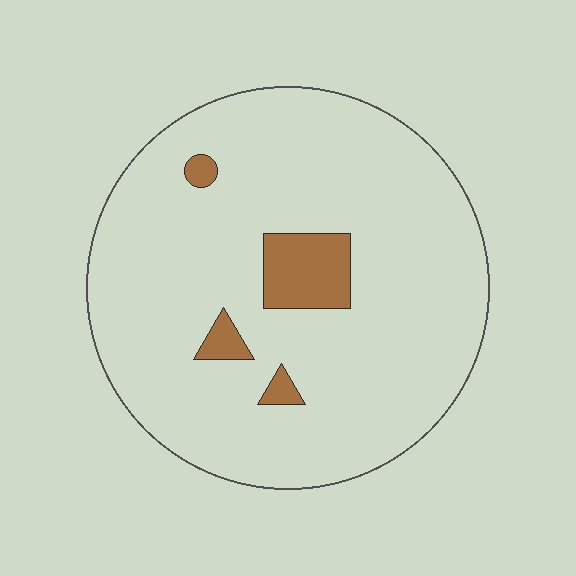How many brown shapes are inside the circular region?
4.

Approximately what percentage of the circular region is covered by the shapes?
Approximately 10%.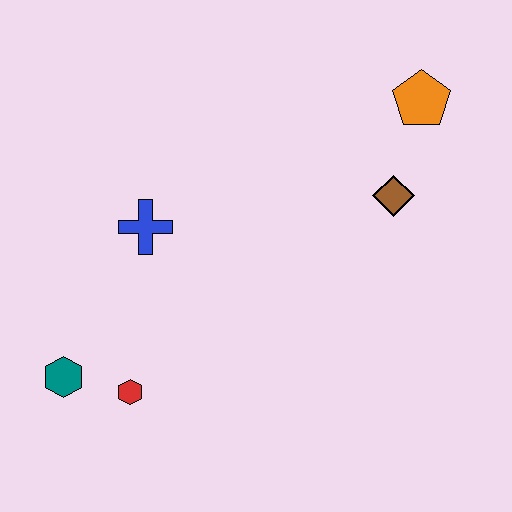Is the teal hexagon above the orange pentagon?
No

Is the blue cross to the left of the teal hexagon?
No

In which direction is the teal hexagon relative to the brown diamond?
The teal hexagon is to the left of the brown diamond.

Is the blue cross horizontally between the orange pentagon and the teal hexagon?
Yes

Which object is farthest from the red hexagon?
The orange pentagon is farthest from the red hexagon.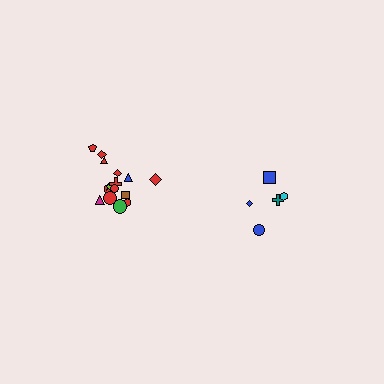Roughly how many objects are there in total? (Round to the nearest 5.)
Roughly 20 objects in total.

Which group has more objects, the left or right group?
The left group.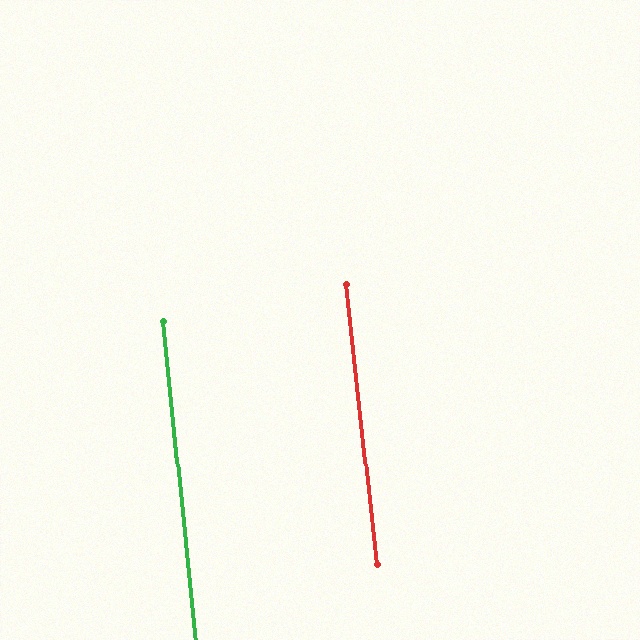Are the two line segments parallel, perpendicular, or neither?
Parallel — their directions differ by only 0.5°.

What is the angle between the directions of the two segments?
Approximately 0 degrees.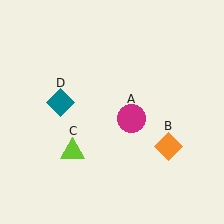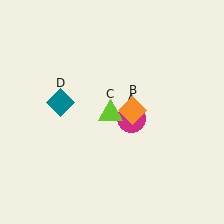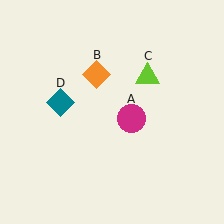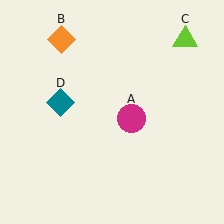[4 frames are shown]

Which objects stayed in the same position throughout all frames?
Magenta circle (object A) and teal diamond (object D) remained stationary.